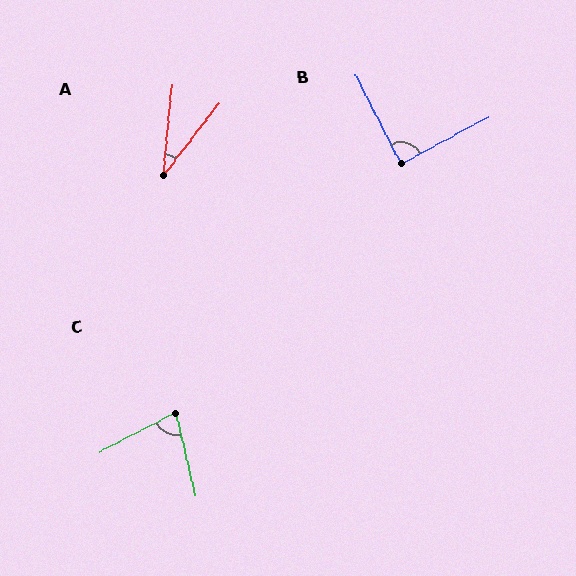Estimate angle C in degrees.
Approximately 76 degrees.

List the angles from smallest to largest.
A (32°), C (76°), B (89°).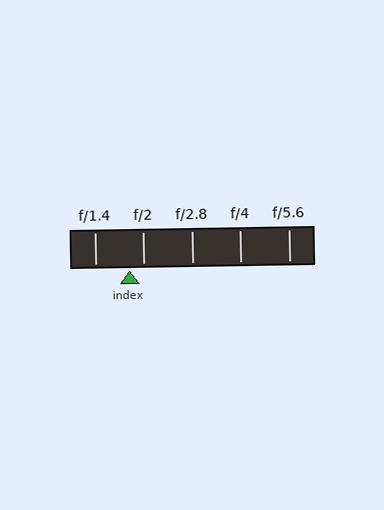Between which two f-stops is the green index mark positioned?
The index mark is between f/1.4 and f/2.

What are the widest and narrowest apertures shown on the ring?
The widest aperture shown is f/1.4 and the narrowest is f/5.6.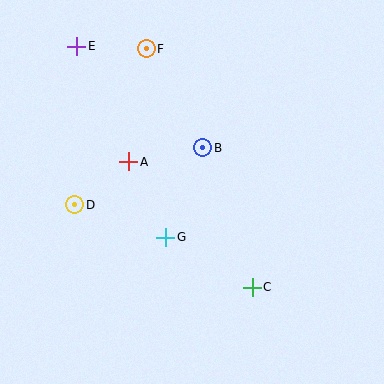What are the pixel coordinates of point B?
Point B is at (203, 148).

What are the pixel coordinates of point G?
Point G is at (166, 237).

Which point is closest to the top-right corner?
Point B is closest to the top-right corner.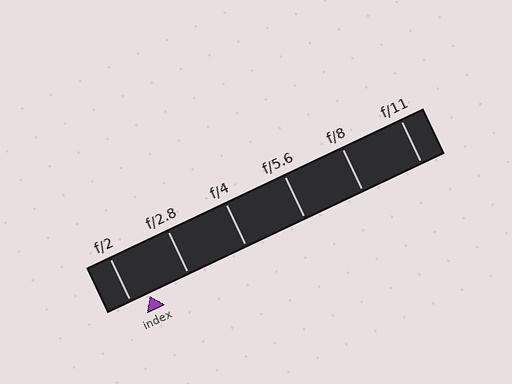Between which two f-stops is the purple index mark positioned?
The index mark is between f/2 and f/2.8.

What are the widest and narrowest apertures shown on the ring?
The widest aperture shown is f/2 and the narrowest is f/11.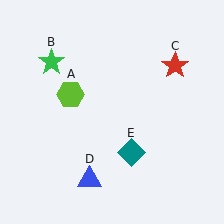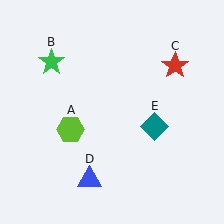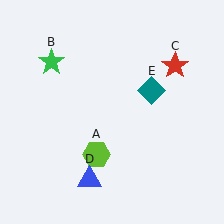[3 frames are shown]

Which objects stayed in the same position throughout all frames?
Green star (object B) and red star (object C) and blue triangle (object D) remained stationary.